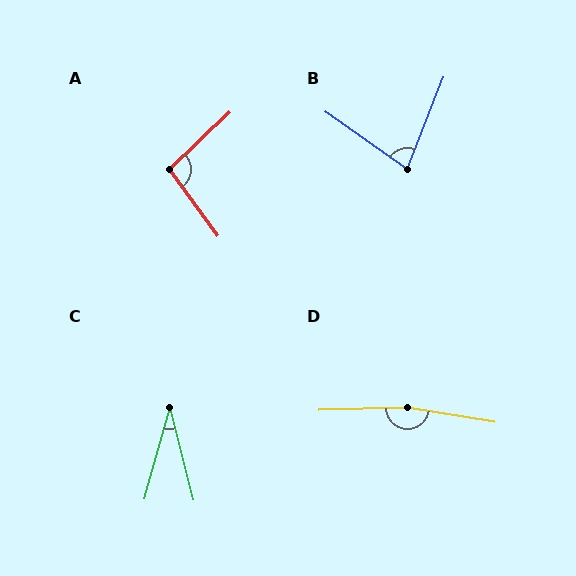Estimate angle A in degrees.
Approximately 97 degrees.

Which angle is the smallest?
C, at approximately 30 degrees.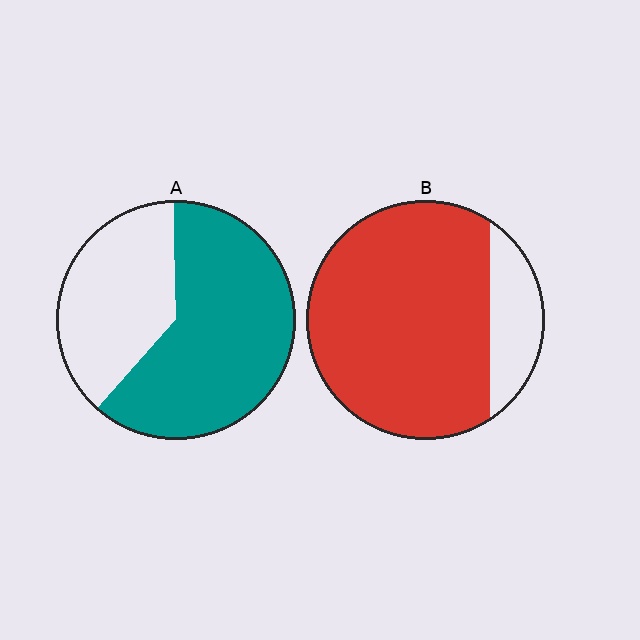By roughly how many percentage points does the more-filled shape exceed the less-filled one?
By roughly 20 percentage points (B over A).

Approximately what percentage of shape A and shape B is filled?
A is approximately 60% and B is approximately 85%.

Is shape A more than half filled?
Yes.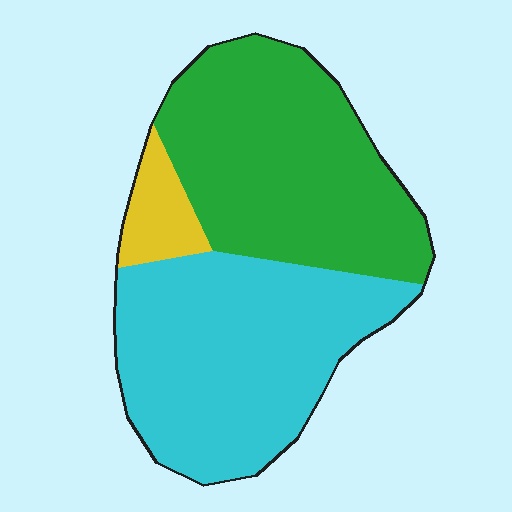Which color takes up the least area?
Yellow, at roughly 5%.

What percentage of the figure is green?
Green covers 45% of the figure.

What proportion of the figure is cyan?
Cyan takes up between a quarter and a half of the figure.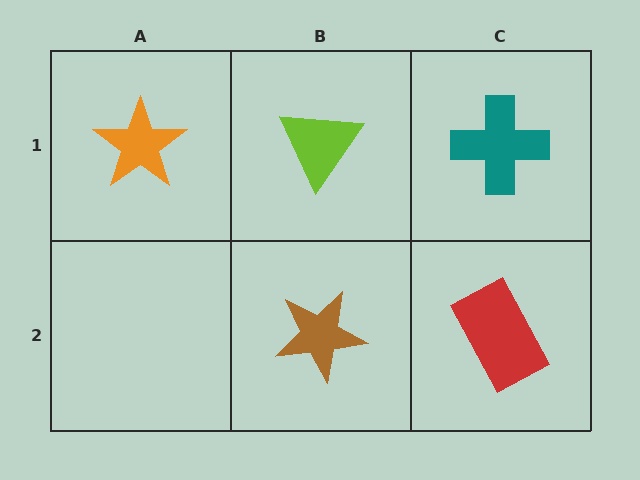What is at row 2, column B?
A brown star.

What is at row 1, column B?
A lime triangle.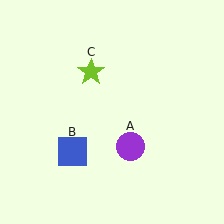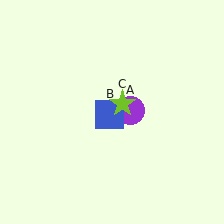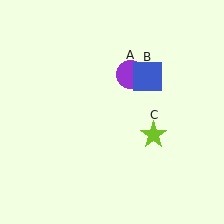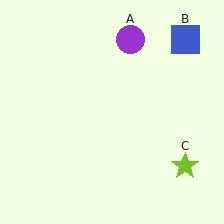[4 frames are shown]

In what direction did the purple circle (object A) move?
The purple circle (object A) moved up.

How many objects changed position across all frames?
3 objects changed position: purple circle (object A), blue square (object B), lime star (object C).